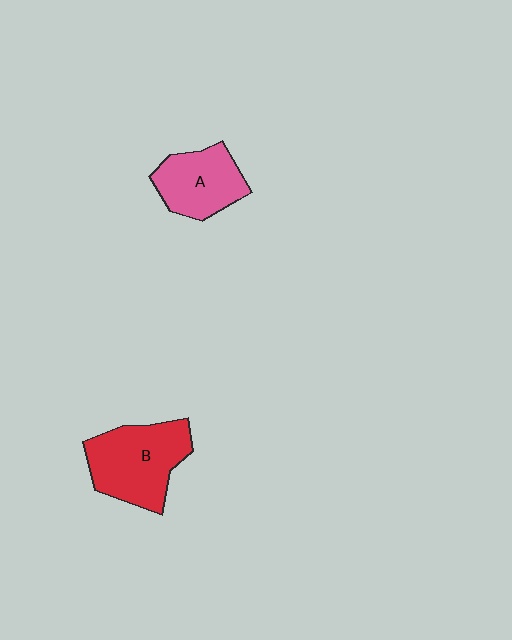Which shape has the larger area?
Shape B (red).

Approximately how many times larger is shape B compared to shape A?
Approximately 1.3 times.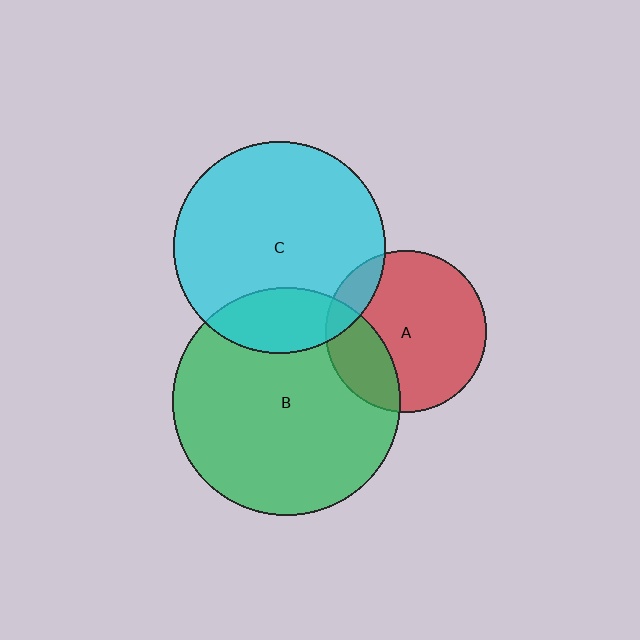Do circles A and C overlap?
Yes.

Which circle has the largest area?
Circle B (green).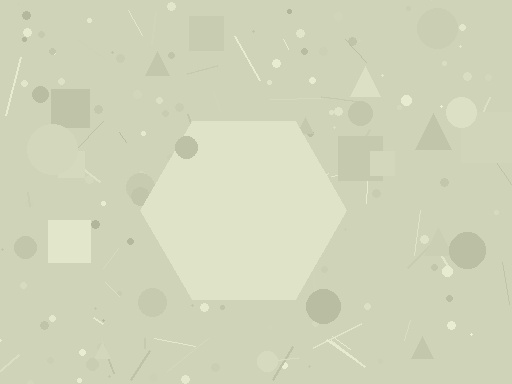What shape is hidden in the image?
A hexagon is hidden in the image.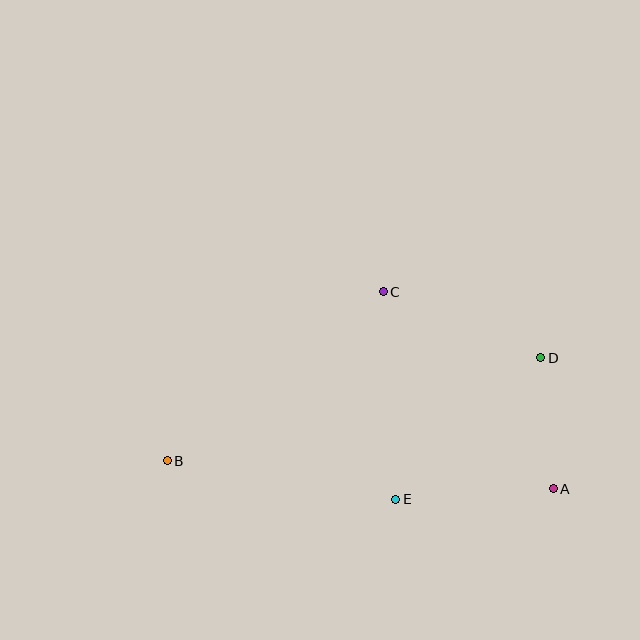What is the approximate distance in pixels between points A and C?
The distance between A and C is approximately 260 pixels.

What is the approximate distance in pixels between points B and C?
The distance between B and C is approximately 274 pixels.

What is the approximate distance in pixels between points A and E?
The distance between A and E is approximately 158 pixels.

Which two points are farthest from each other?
Points B and D are farthest from each other.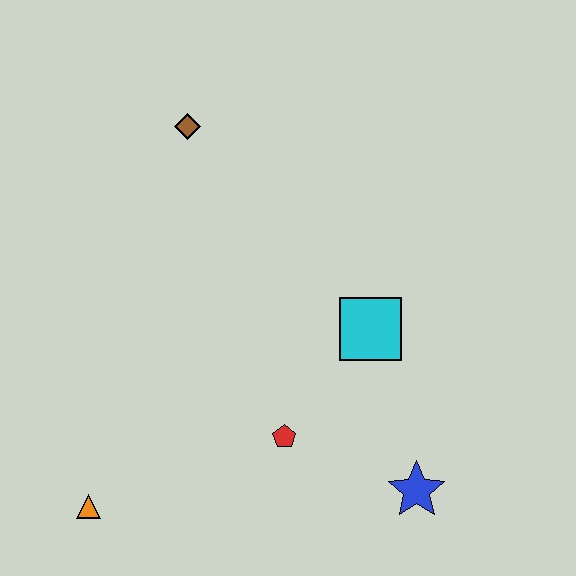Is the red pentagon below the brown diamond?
Yes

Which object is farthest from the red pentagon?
The brown diamond is farthest from the red pentagon.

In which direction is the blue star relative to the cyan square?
The blue star is below the cyan square.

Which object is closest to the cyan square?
The red pentagon is closest to the cyan square.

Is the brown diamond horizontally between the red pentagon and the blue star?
No